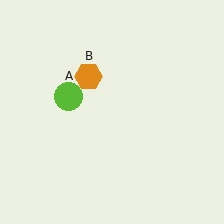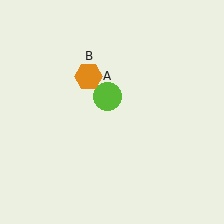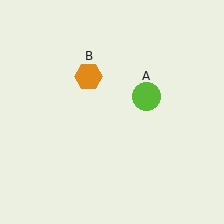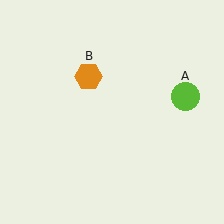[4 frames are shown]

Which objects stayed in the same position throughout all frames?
Orange hexagon (object B) remained stationary.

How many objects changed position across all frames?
1 object changed position: lime circle (object A).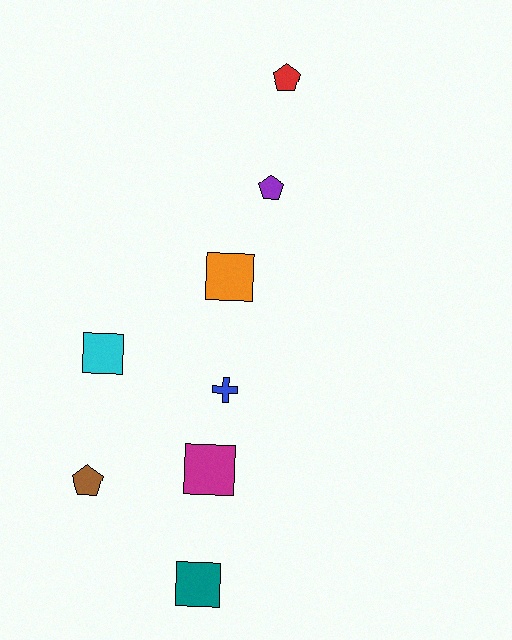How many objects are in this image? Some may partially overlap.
There are 8 objects.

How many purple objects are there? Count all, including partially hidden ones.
There is 1 purple object.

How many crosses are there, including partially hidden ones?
There is 1 cross.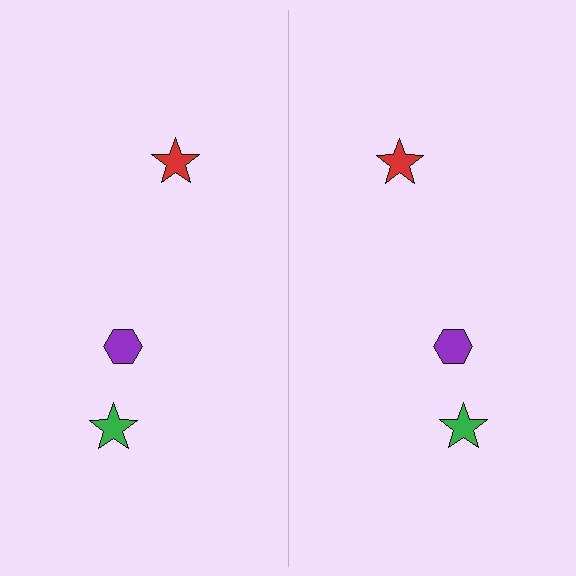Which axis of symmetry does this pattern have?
The pattern has a vertical axis of symmetry running through the center of the image.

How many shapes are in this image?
There are 6 shapes in this image.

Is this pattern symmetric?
Yes, this pattern has bilateral (reflection) symmetry.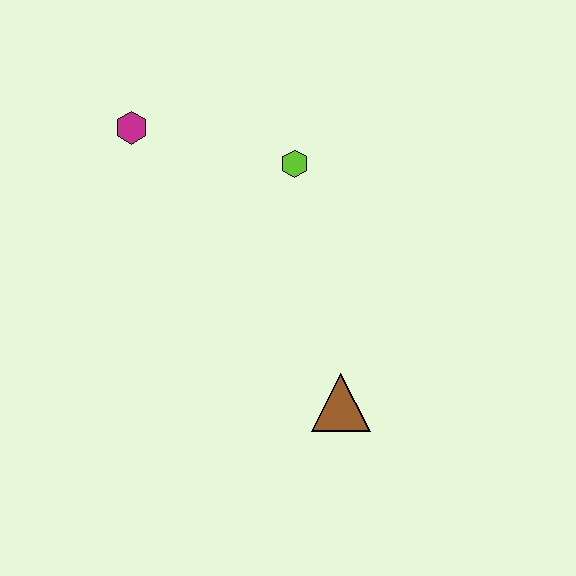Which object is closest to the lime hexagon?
The magenta hexagon is closest to the lime hexagon.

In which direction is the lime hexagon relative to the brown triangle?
The lime hexagon is above the brown triangle.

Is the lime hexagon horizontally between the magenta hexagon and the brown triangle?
Yes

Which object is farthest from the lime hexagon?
The brown triangle is farthest from the lime hexagon.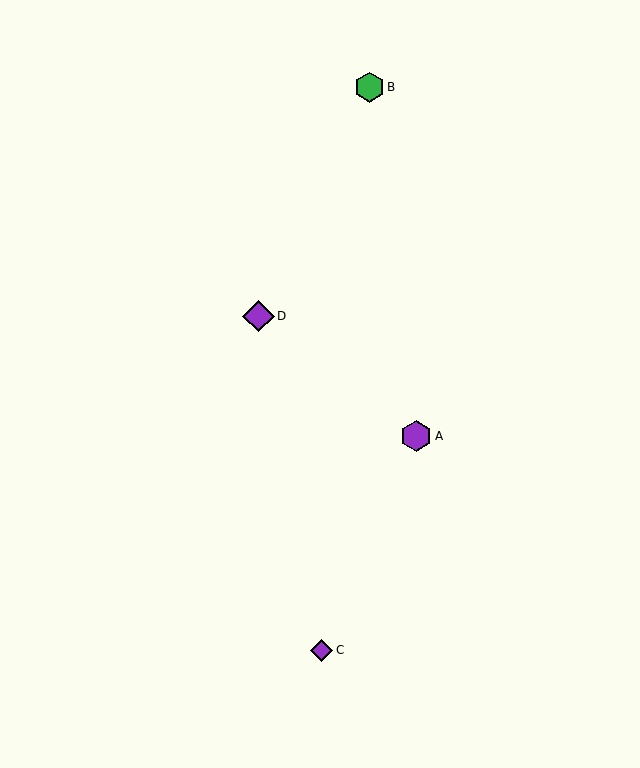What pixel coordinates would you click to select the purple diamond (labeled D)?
Click at (259, 316) to select the purple diamond D.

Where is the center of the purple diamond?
The center of the purple diamond is at (322, 650).